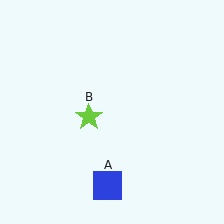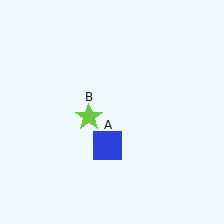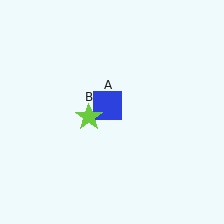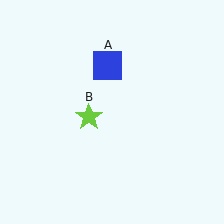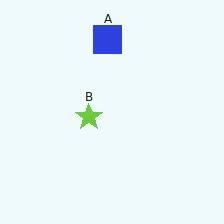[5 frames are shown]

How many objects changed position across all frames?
1 object changed position: blue square (object A).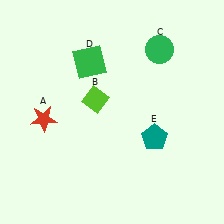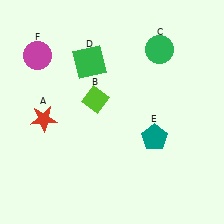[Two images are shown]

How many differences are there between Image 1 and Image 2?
There is 1 difference between the two images.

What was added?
A magenta circle (F) was added in Image 2.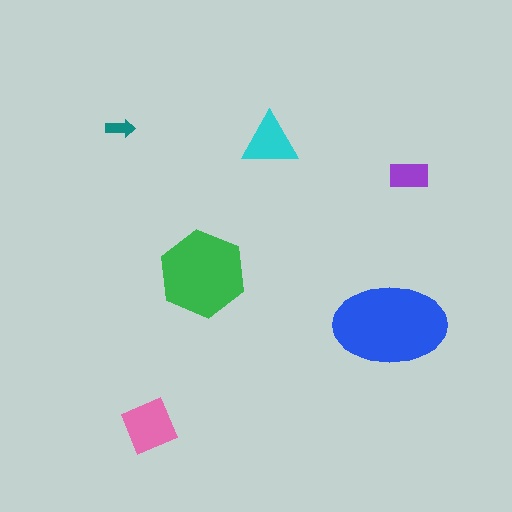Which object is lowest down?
The pink square is bottommost.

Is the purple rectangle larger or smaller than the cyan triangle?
Smaller.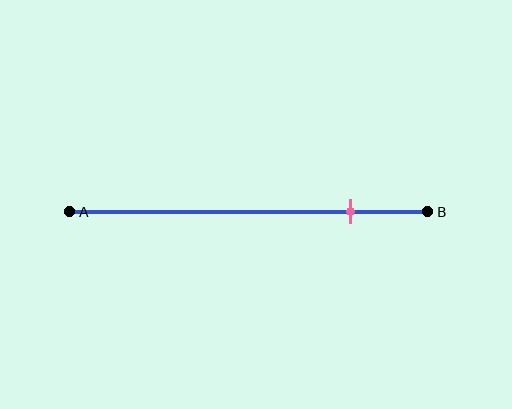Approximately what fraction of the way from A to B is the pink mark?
The pink mark is approximately 80% of the way from A to B.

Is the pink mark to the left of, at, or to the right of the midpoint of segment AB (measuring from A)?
The pink mark is to the right of the midpoint of segment AB.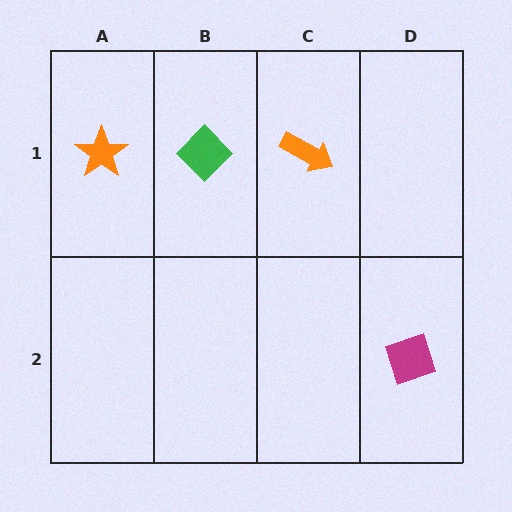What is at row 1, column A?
An orange star.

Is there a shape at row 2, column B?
No, that cell is empty.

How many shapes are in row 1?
3 shapes.